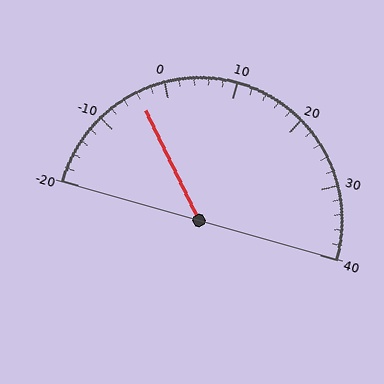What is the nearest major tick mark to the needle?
The nearest major tick mark is 0.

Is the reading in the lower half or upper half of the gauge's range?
The reading is in the lower half of the range (-20 to 40).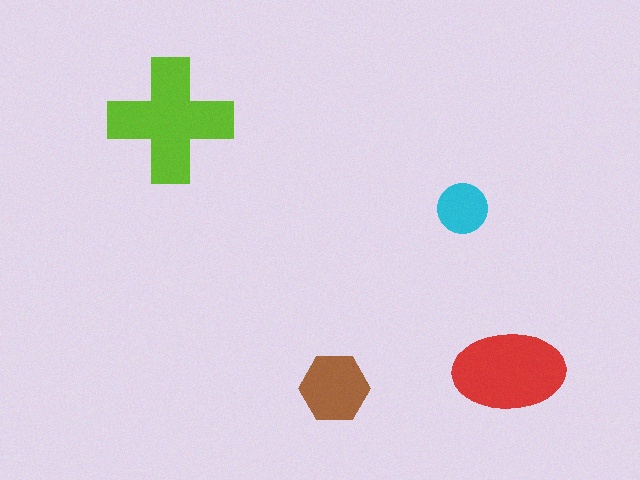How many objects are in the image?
There are 4 objects in the image.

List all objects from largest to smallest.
The lime cross, the red ellipse, the brown hexagon, the cyan circle.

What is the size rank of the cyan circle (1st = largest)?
4th.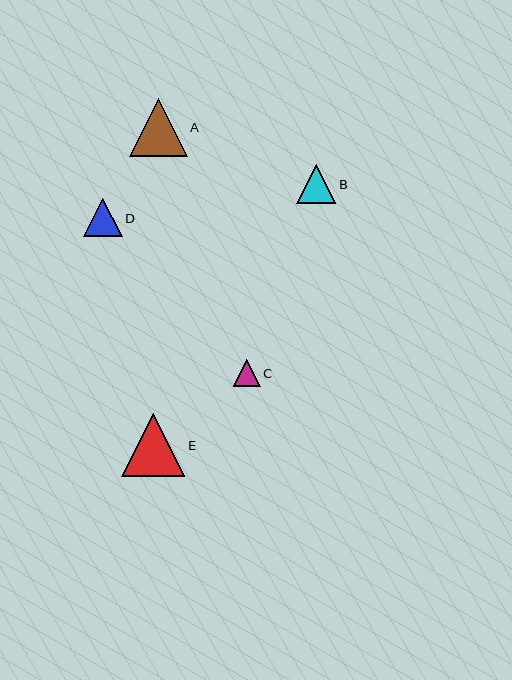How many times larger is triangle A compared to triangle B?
Triangle A is approximately 1.5 times the size of triangle B.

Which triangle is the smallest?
Triangle C is the smallest with a size of approximately 27 pixels.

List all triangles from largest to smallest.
From largest to smallest: E, A, B, D, C.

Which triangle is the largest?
Triangle E is the largest with a size of approximately 63 pixels.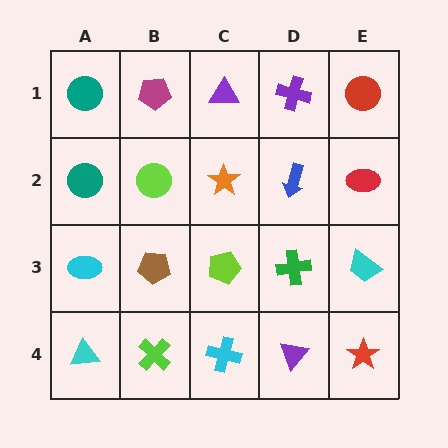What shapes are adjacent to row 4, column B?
A brown pentagon (row 3, column B), a cyan triangle (row 4, column A), a cyan cross (row 4, column C).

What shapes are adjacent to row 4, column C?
A lime pentagon (row 3, column C), a lime cross (row 4, column B), a purple triangle (row 4, column D).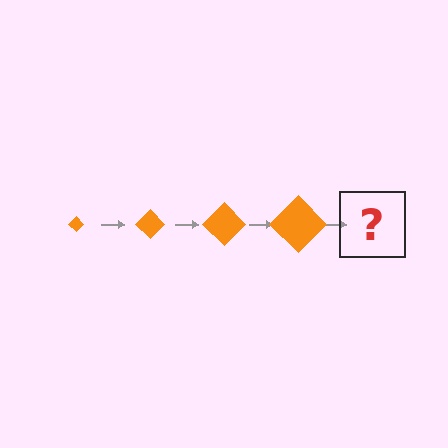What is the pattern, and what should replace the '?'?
The pattern is that the diamond gets progressively larger each step. The '?' should be an orange diamond, larger than the previous one.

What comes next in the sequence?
The next element should be an orange diamond, larger than the previous one.